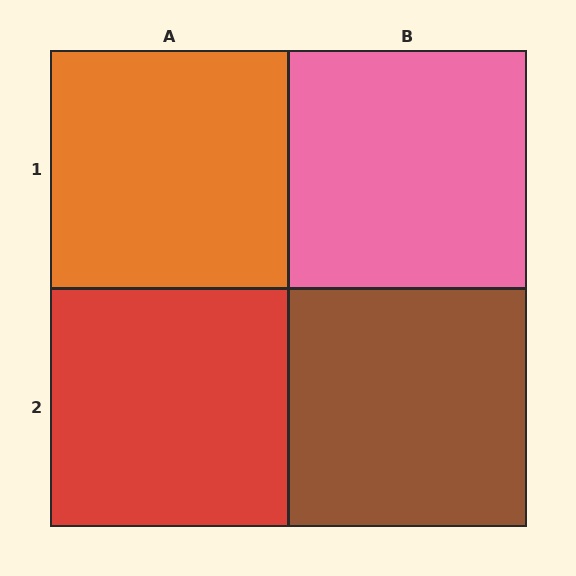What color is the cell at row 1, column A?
Orange.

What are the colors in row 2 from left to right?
Red, brown.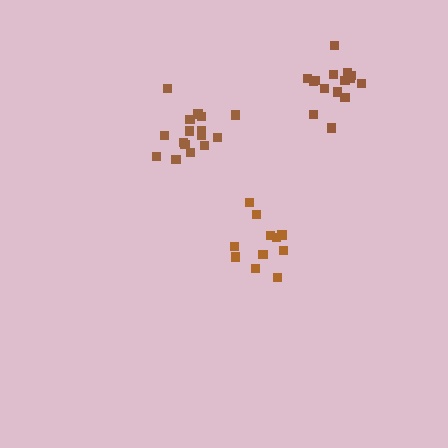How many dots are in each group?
Group 1: 11 dots, Group 2: 15 dots, Group 3: 16 dots (42 total).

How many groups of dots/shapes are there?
There are 3 groups.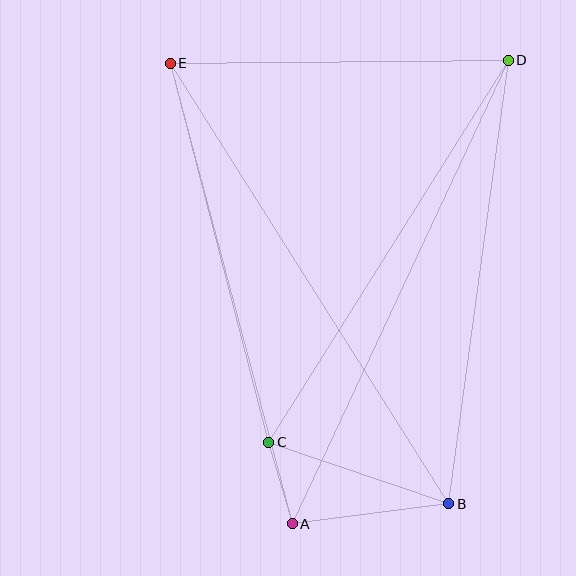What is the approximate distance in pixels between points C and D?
The distance between C and D is approximately 451 pixels.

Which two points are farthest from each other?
Points B and E are farthest from each other.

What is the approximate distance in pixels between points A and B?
The distance between A and B is approximately 158 pixels.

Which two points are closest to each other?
Points A and C are closest to each other.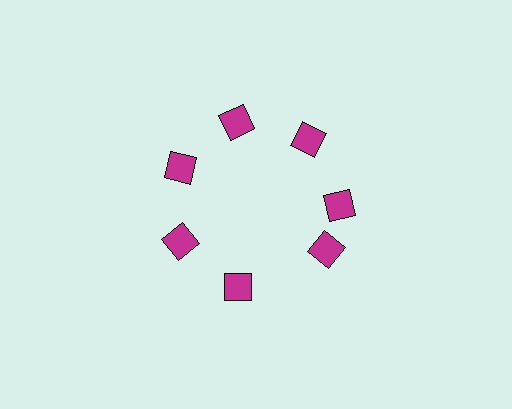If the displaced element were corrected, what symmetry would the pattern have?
It would have 7-fold rotational symmetry — the pattern would map onto itself every 51 degrees.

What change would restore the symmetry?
The symmetry would be restored by rotating it back into even spacing with its neighbors so that all 7 diamonds sit at equal angles and equal distance from the center.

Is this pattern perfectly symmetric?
No. The 7 magenta diamonds are arranged in a ring, but one element near the 5 o'clock position is rotated out of alignment along the ring, breaking the 7-fold rotational symmetry.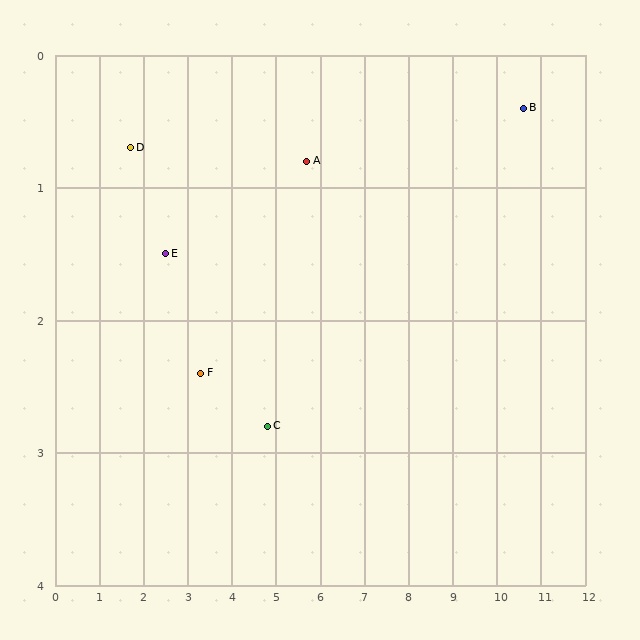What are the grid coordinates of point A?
Point A is at approximately (5.7, 0.8).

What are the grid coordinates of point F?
Point F is at approximately (3.3, 2.4).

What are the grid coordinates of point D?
Point D is at approximately (1.7, 0.7).